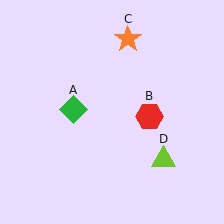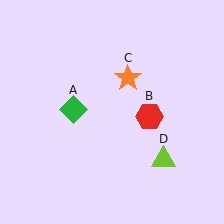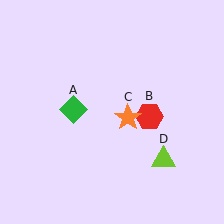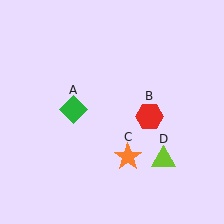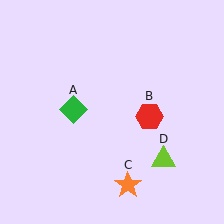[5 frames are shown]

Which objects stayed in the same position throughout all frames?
Green diamond (object A) and red hexagon (object B) and lime triangle (object D) remained stationary.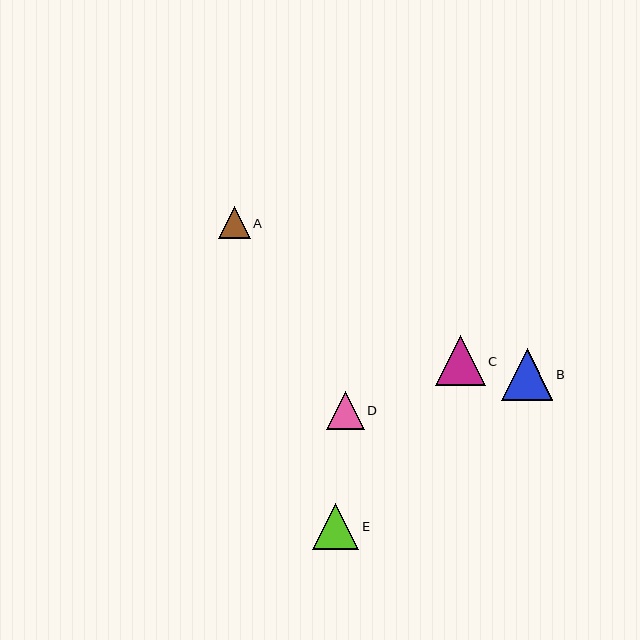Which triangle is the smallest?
Triangle A is the smallest with a size of approximately 32 pixels.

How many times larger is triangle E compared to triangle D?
Triangle E is approximately 1.2 times the size of triangle D.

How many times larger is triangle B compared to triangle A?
Triangle B is approximately 1.6 times the size of triangle A.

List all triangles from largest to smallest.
From largest to smallest: B, C, E, D, A.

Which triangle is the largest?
Triangle B is the largest with a size of approximately 51 pixels.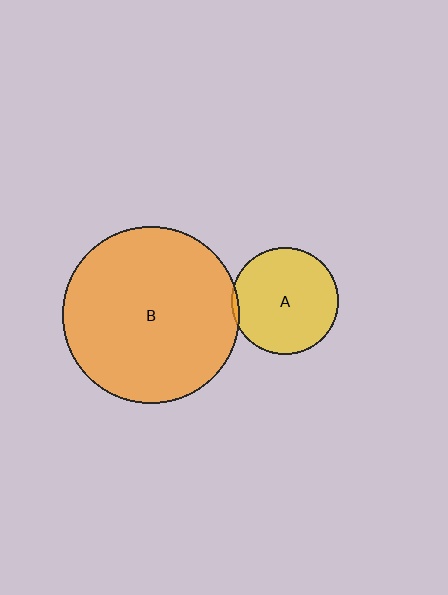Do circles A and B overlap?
Yes.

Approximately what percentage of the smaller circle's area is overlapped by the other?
Approximately 5%.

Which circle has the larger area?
Circle B (orange).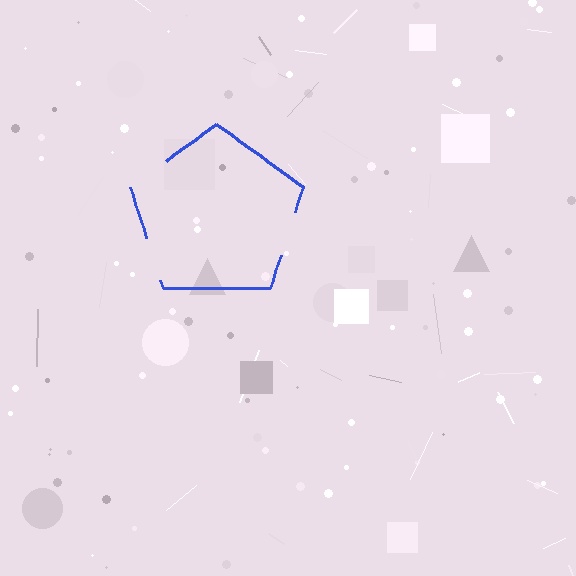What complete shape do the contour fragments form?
The contour fragments form a pentagon.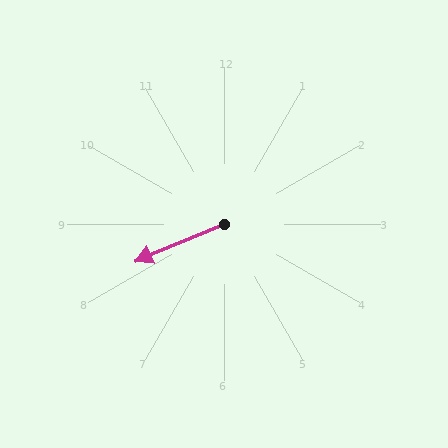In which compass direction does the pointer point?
Southwest.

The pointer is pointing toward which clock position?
Roughly 8 o'clock.